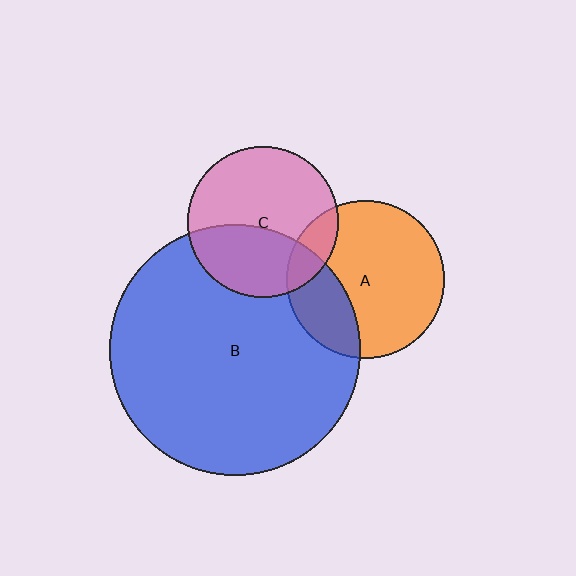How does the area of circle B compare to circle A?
Approximately 2.5 times.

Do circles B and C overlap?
Yes.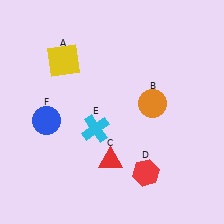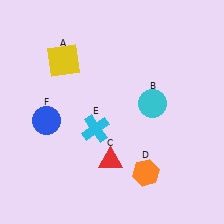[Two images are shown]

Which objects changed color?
B changed from orange to cyan. D changed from red to orange.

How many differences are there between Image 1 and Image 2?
There are 2 differences between the two images.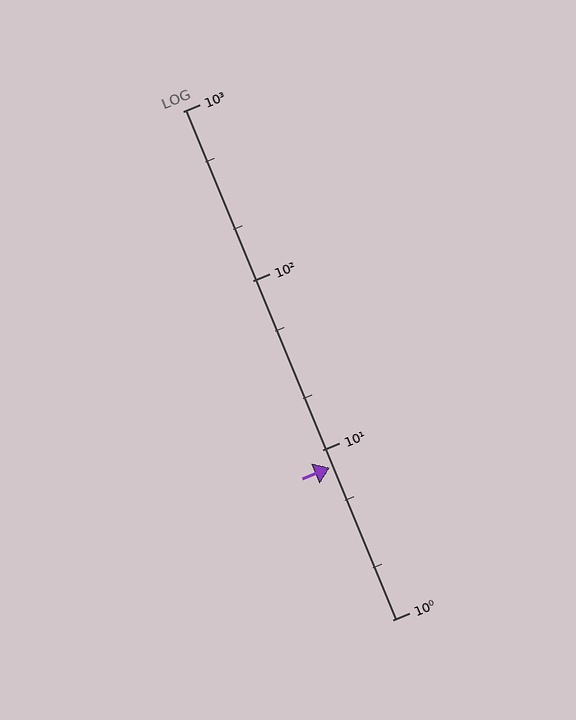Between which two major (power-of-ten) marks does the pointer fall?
The pointer is between 1 and 10.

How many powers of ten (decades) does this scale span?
The scale spans 3 decades, from 1 to 1000.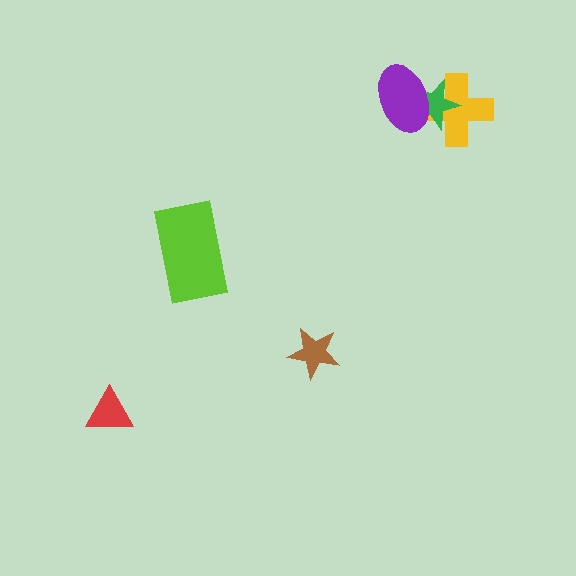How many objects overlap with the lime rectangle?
0 objects overlap with the lime rectangle.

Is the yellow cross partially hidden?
Yes, it is partially covered by another shape.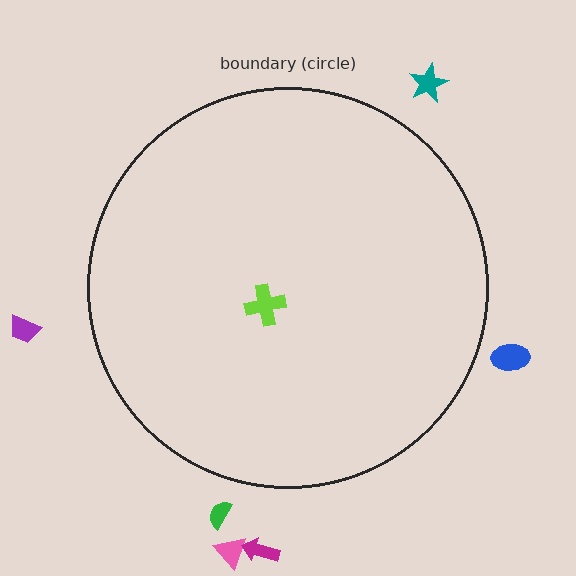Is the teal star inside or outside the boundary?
Outside.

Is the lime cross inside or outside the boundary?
Inside.